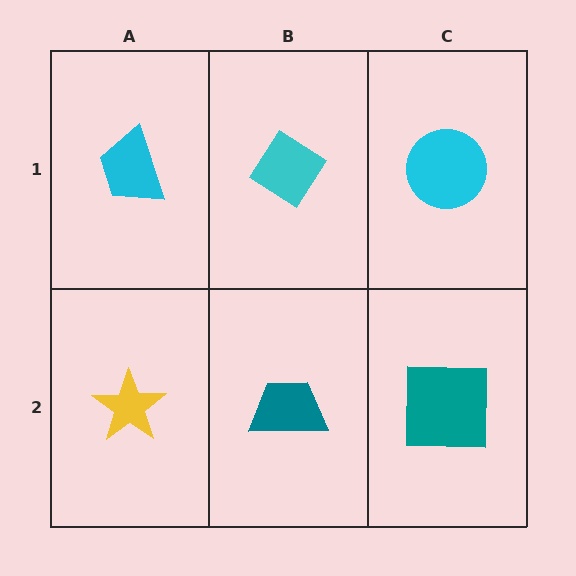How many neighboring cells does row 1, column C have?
2.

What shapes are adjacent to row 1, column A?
A yellow star (row 2, column A), a cyan diamond (row 1, column B).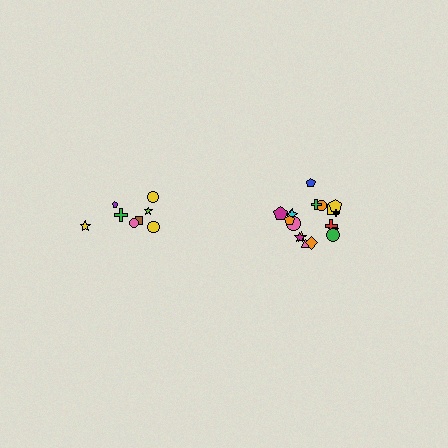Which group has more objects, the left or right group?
The right group.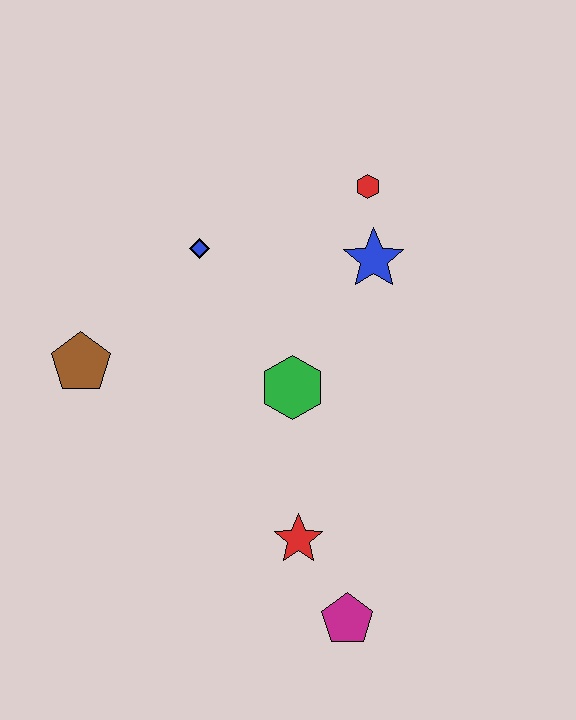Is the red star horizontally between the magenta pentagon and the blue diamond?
Yes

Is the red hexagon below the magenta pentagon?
No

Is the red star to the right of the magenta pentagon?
No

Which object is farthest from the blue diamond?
The magenta pentagon is farthest from the blue diamond.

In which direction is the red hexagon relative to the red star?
The red hexagon is above the red star.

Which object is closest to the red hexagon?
The blue star is closest to the red hexagon.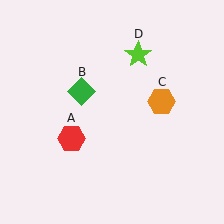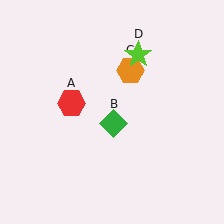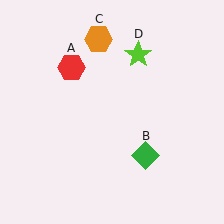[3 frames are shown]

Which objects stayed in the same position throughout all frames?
Lime star (object D) remained stationary.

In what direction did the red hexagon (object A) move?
The red hexagon (object A) moved up.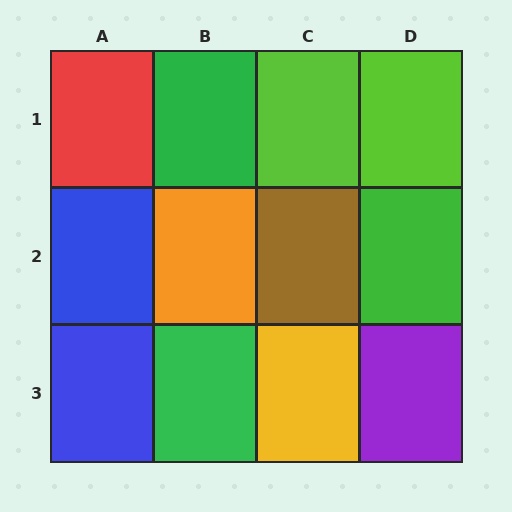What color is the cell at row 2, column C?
Brown.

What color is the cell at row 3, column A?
Blue.